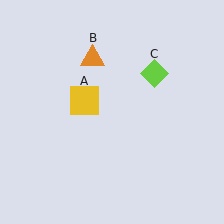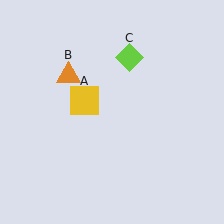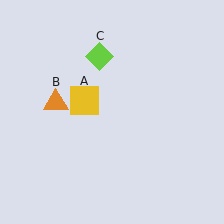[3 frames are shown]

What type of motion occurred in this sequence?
The orange triangle (object B), lime diamond (object C) rotated counterclockwise around the center of the scene.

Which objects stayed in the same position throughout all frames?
Yellow square (object A) remained stationary.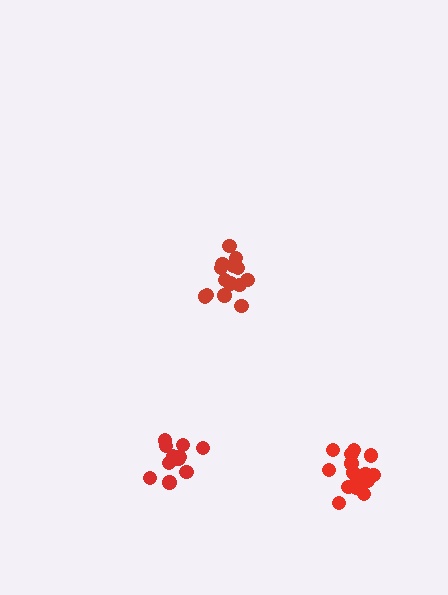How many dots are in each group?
Group 1: 12 dots, Group 2: 14 dots, Group 3: 18 dots (44 total).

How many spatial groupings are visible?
There are 3 spatial groupings.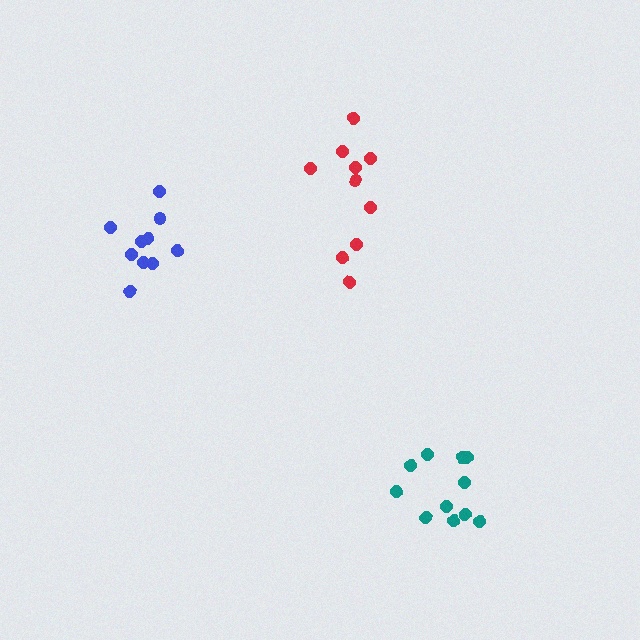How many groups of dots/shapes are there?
There are 3 groups.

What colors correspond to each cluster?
The clusters are colored: teal, blue, red.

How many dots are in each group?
Group 1: 11 dots, Group 2: 10 dots, Group 3: 10 dots (31 total).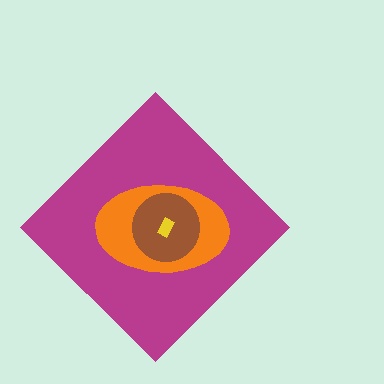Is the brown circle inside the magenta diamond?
Yes.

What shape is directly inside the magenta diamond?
The orange ellipse.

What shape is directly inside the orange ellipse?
The brown circle.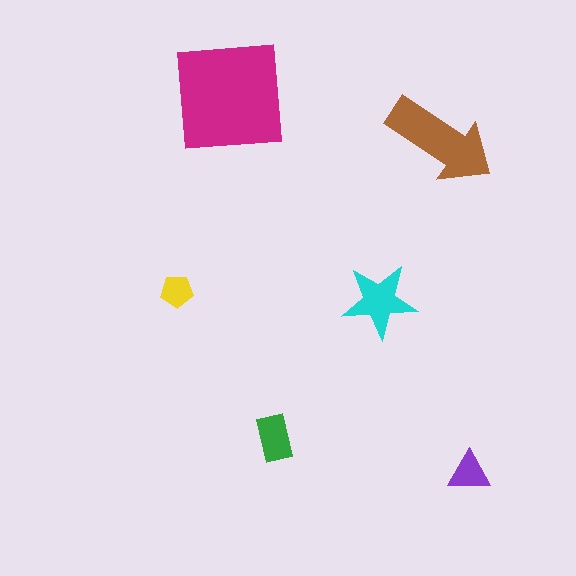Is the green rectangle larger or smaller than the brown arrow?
Smaller.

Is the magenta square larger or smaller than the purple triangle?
Larger.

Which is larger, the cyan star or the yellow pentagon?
The cyan star.